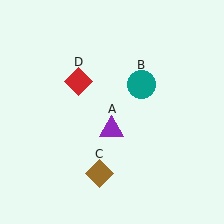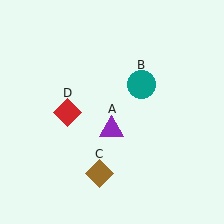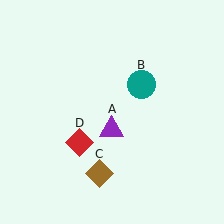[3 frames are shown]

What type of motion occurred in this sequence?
The red diamond (object D) rotated counterclockwise around the center of the scene.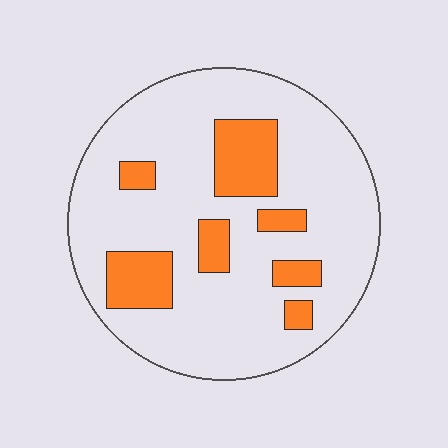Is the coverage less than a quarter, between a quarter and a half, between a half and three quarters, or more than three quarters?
Less than a quarter.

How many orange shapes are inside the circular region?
7.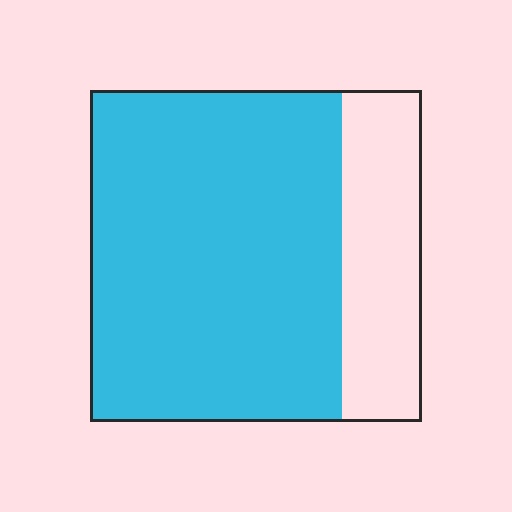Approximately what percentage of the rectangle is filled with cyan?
Approximately 75%.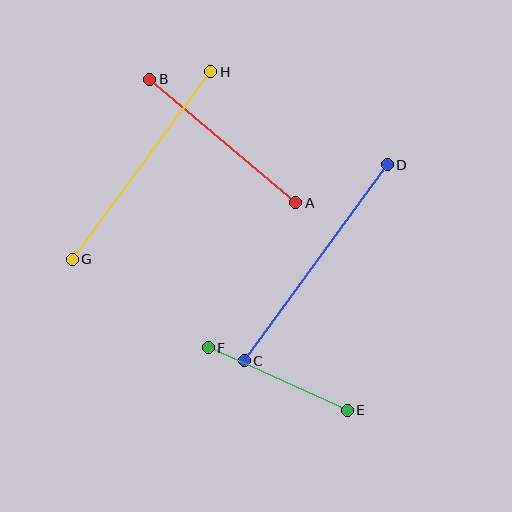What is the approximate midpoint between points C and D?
The midpoint is at approximately (316, 263) pixels.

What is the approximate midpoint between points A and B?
The midpoint is at approximately (223, 141) pixels.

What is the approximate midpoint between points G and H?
The midpoint is at approximately (142, 165) pixels.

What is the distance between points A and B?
The distance is approximately 192 pixels.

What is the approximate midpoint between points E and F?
The midpoint is at approximately (278, 379) pixels.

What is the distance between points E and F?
The distance is approximately 152 pixels.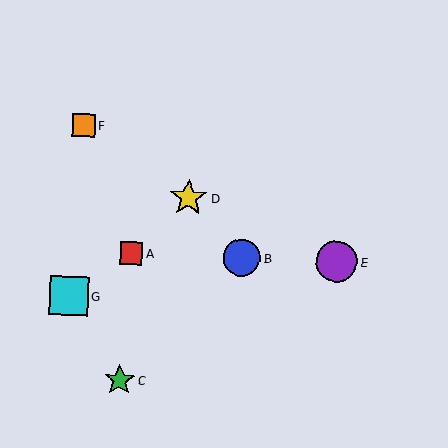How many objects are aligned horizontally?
3 objects (A, B, E) are aligned horizontally.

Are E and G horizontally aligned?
No, E is at y≈262 and G is at y≈296.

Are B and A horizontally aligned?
Yes, both are at y≈258.